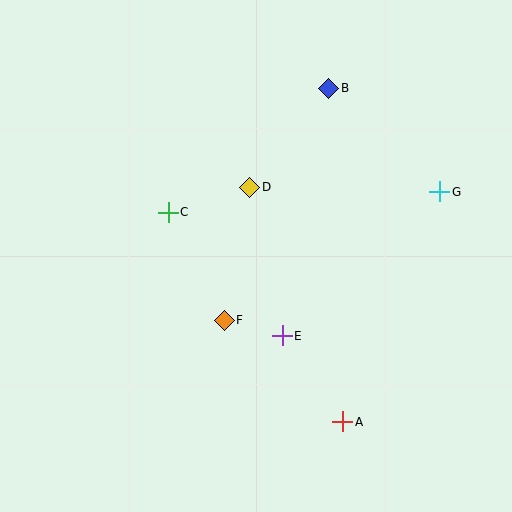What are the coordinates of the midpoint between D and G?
The midpoint between D and G is at (345, 189).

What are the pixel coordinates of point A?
Point A is at (343, 422).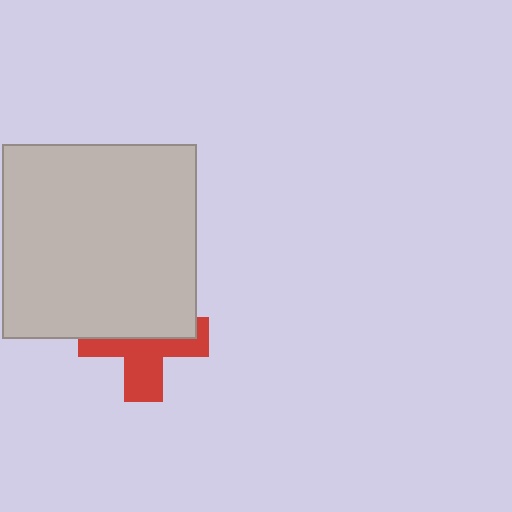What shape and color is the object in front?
The object in front is a light gray square.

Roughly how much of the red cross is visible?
About half of it is visible (roughly 50%).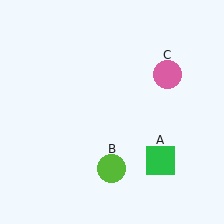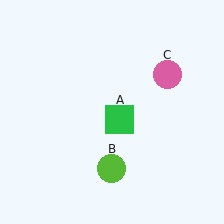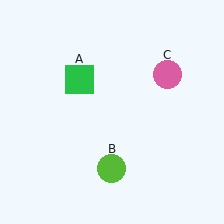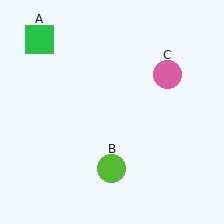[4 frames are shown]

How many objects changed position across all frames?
1 object changed position: green square (object A).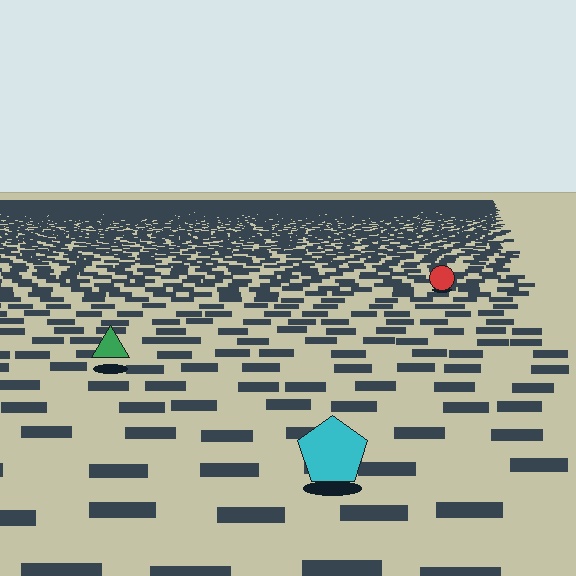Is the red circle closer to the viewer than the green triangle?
No. The green triangle is closer — you can tell from the texture gradient: the ground texture is coarser near it.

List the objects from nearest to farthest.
From nearest to farthest: the cyan pentagon, the green triangle, the red circle.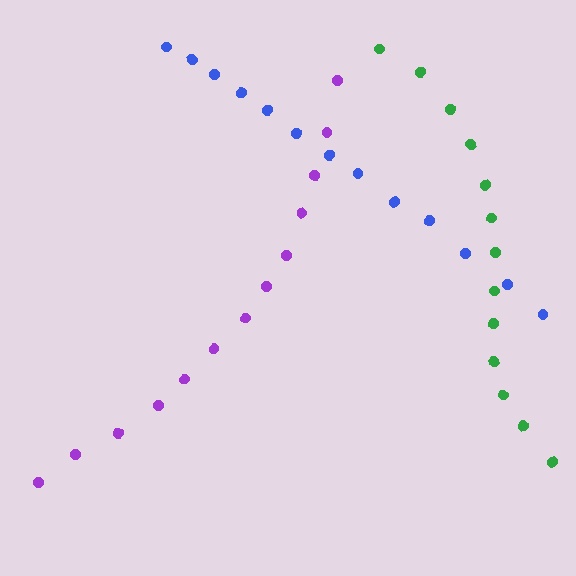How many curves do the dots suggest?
There are 3 distinct paths.